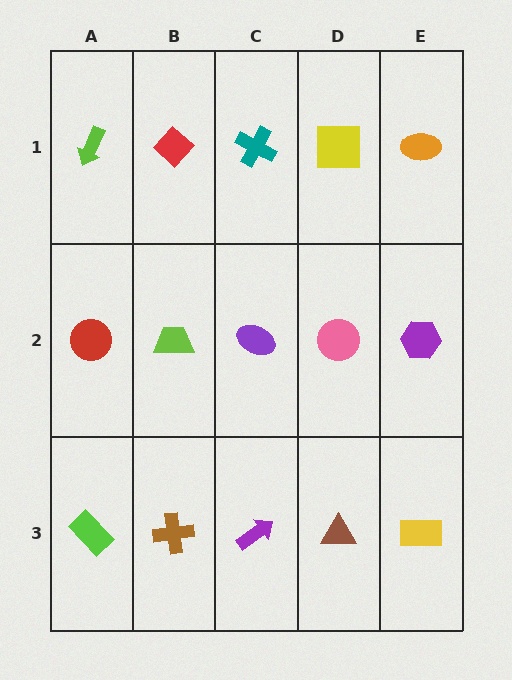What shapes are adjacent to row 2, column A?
A lime arrow (row 1, column A), a lime rectangle (row 3, column A), a lime trapezoid (row 2, column B).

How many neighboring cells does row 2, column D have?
4.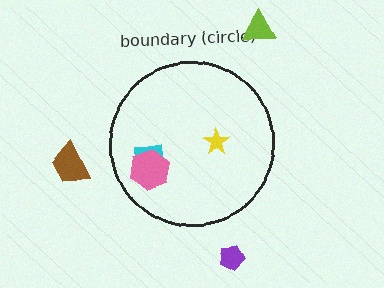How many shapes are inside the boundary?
3 inside, 3 outside.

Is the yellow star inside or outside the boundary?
Inside.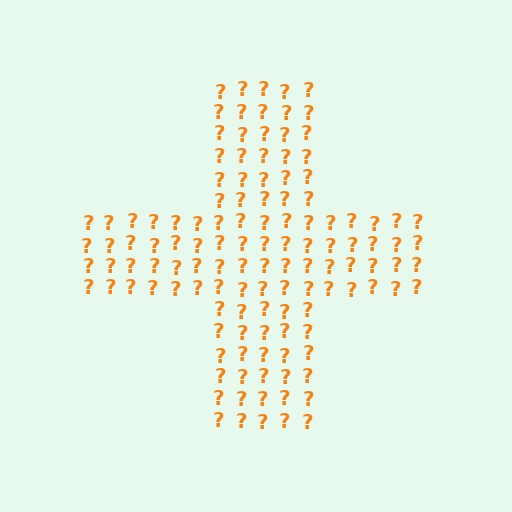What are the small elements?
The small elements are question marks.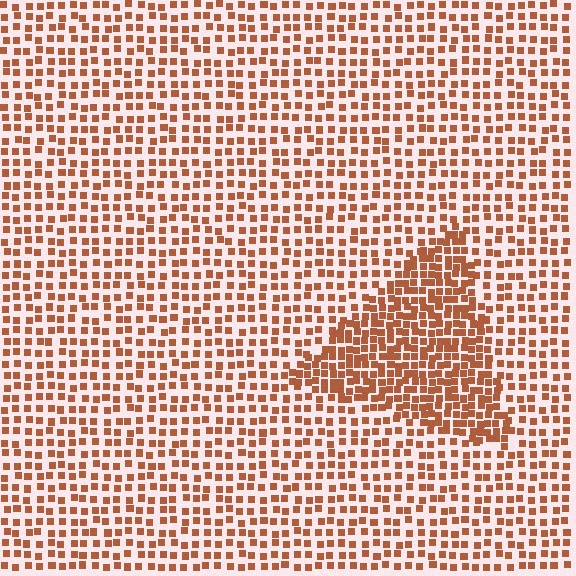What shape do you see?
I see a triangle.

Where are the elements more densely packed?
The elements are more densely packed inside the triangle boundary.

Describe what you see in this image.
The image contains small brown elements arranged at two different densities. A triangle-shaped region is visible where the elements are more densely packed than the surrounding area.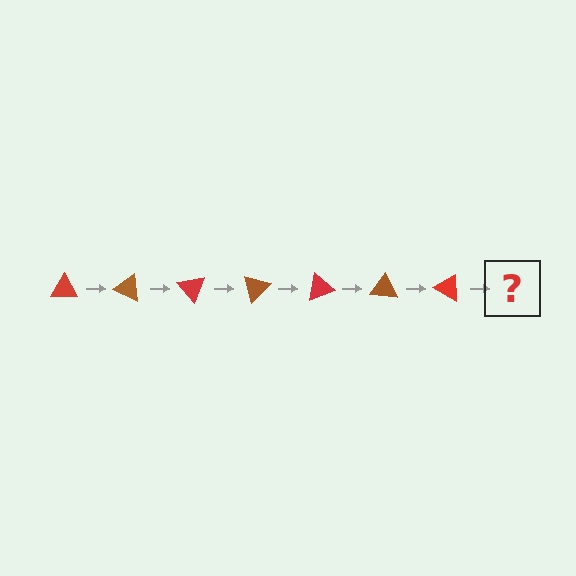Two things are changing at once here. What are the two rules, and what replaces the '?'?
The two rules are that it rotates 25 degrees each step and the color cycles through red and brown. The '?' should be a brown triangle, rotated 175 degrees from the start.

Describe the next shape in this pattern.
It should be a brown triangle, rotated 175 degrees from the start.